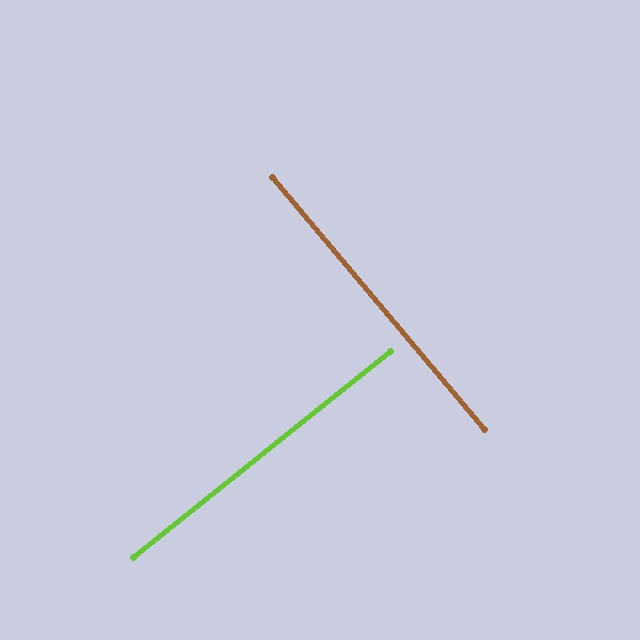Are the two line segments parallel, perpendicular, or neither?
Perpendicular — they meet at approximately 89°.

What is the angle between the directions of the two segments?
Approximately 89 degrees.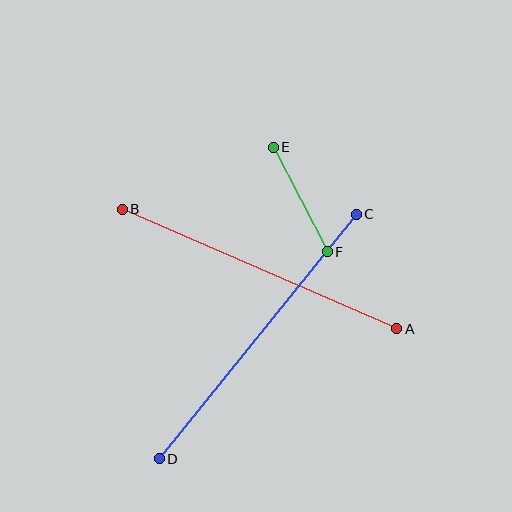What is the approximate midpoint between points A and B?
The midpoint is at approximately (259, 269) pixels.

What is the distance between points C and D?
The distance is approximately 314 pixels.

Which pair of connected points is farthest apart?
Points C and D are farthest apart.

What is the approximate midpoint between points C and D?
The midpoint is at approximately (258, 337) pixels.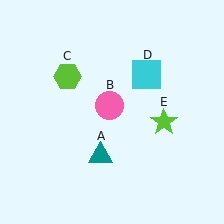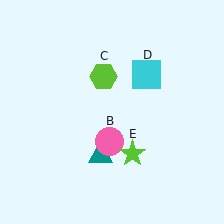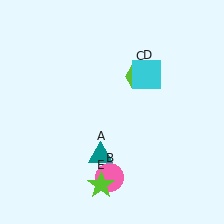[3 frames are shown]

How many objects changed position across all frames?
3 objects changed position: pink circle (object B), lime hexagon (object C), lime star (object E).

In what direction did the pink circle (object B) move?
The pink circle (object B) moved down.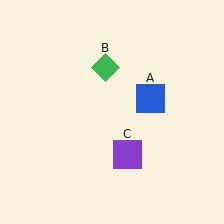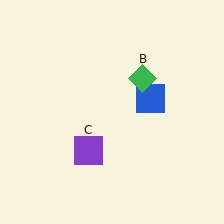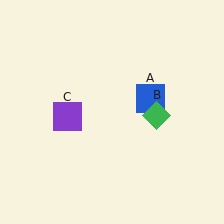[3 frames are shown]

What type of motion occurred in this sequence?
The green diamond (object B), purple square (object C) rotated clockwise around the center of the scene.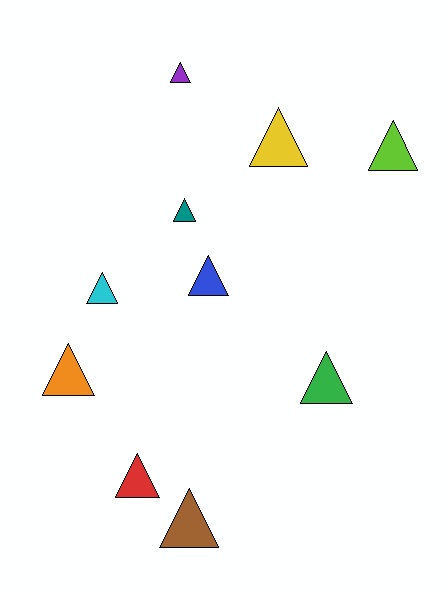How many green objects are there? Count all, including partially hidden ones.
There is 1 green object.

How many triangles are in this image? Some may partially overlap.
There are 10 triangles.